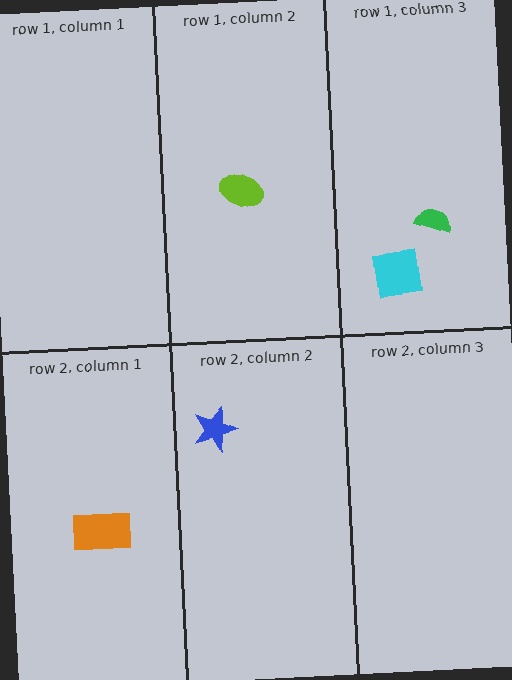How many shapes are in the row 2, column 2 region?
1.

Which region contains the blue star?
The row 2, column 2 region.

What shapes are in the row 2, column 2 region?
The blue star.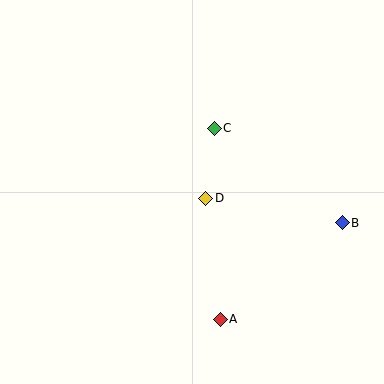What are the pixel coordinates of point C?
Point C is at (214, 128).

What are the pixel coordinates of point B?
Point B is at (342, 223).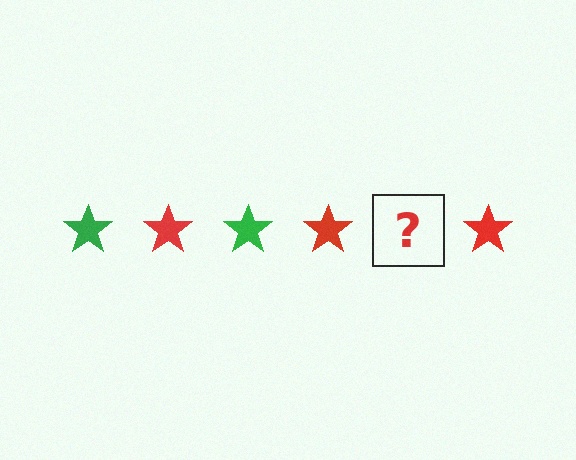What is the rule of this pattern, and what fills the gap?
The rule is that the pattern cycles through green, red stars. The gap should be filled with a green star.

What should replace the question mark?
The question mark should be replaced with a green star.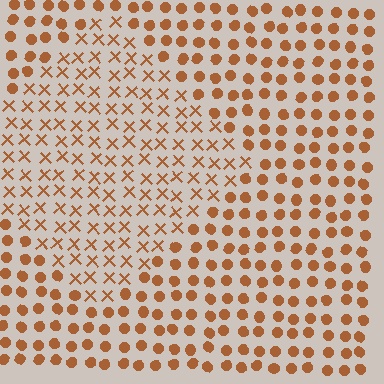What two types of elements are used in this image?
The image uses X marks inside the diamond region and circles outside it.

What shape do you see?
I see a diamond.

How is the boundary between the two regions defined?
The boundary is defined by a change in element shape: X marks inside vs. circles outside. All elements share the same color and spacing.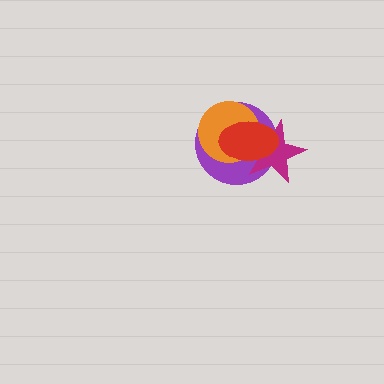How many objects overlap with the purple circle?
3 objects overlap with the purple circle.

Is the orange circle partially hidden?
Yes, it is partially covered by another shape.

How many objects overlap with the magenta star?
3 objects overlap with the magenta star.